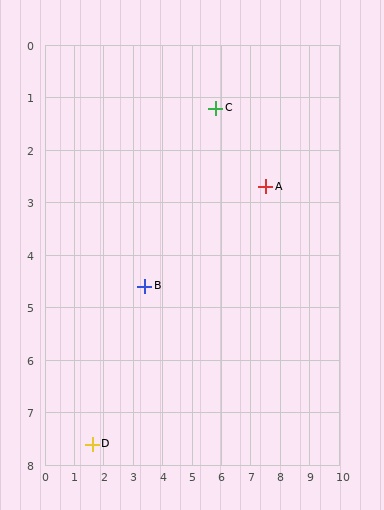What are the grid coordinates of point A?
Point A is at approximately (7.5, 2.7).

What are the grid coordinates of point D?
Point D is at approximately (1.6, 7.6).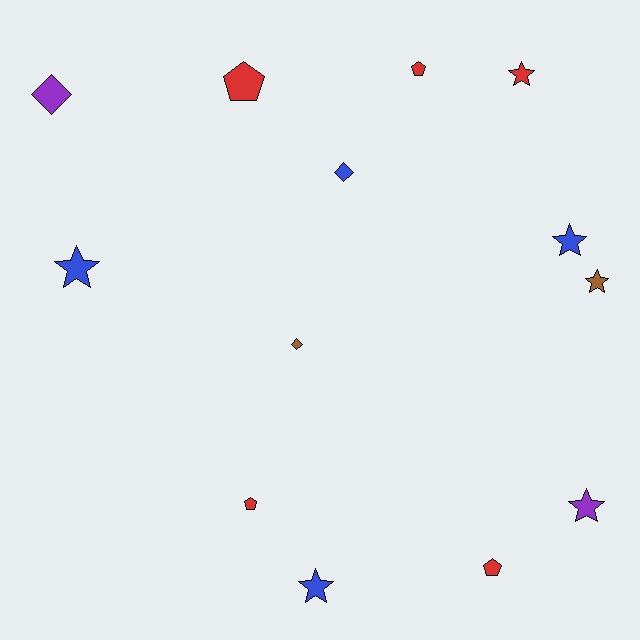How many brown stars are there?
There is 1 brown star.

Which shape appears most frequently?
Star, with 6 objects.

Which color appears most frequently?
Red, with 5 objects.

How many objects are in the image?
There are 13 objects.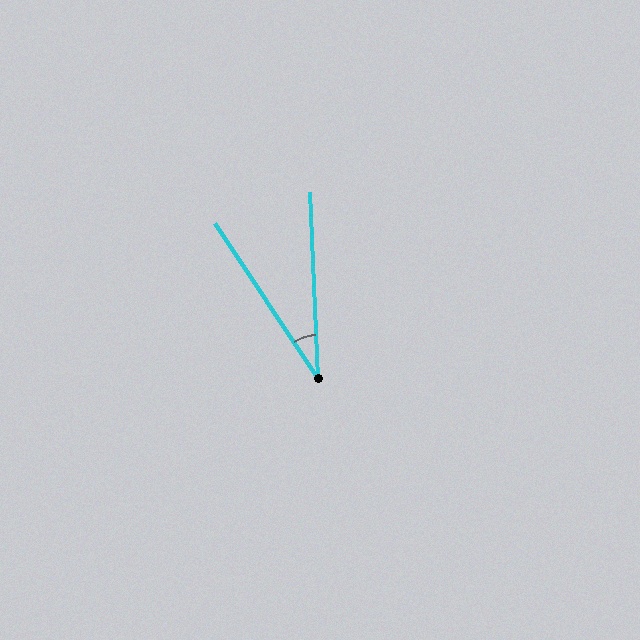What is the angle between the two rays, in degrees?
Approximately 31 degrees.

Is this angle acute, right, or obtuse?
It is acute.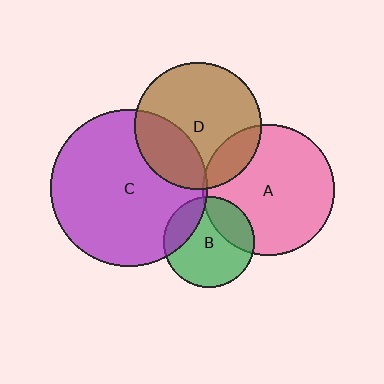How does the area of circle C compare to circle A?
Approximately 1.4 times.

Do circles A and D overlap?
Yes.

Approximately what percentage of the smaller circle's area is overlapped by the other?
Approximately 15%.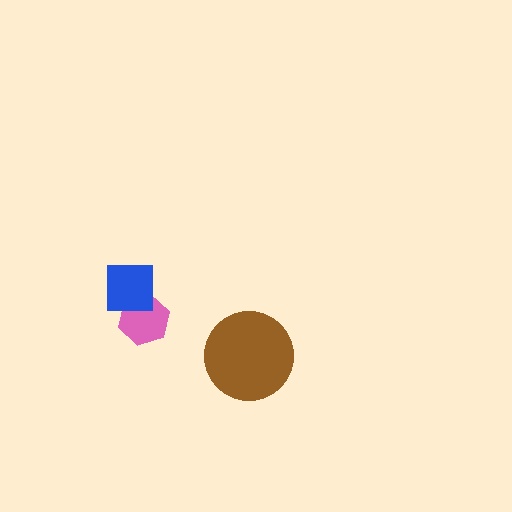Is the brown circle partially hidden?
No, no other shape covers it.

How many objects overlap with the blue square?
1 object overlaps with the blue square.